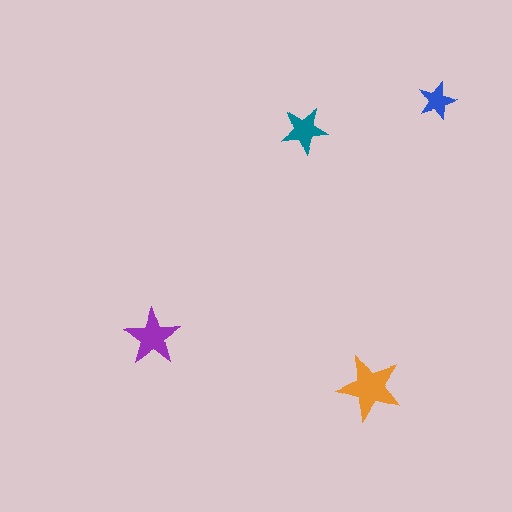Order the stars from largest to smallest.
the orange one, the purple one, the teal one, the blue one.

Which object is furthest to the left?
The purple star is leftmost.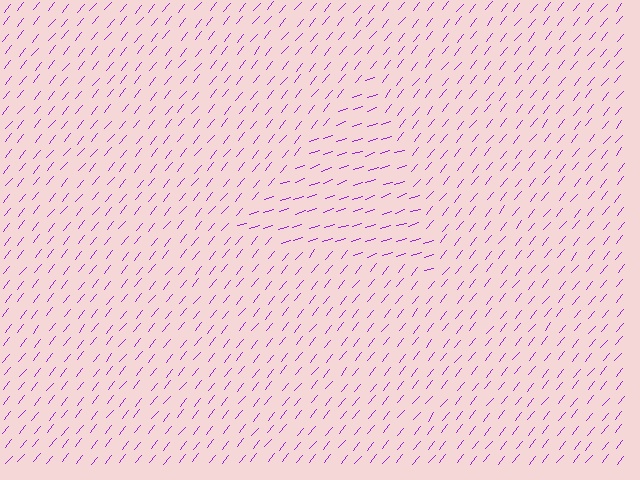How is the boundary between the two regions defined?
The boundary is defined purely by a change in line orientation (approximately 33 degrees difference). All lines are the same color and thickness.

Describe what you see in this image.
The image is filled with small purple line segments. A triangle region in the image has lines oriented differently from the surrounding lines, creating a visible texture boundary.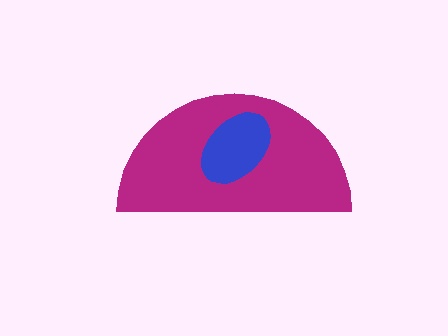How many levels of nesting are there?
2.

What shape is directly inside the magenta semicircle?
The blue ellipse.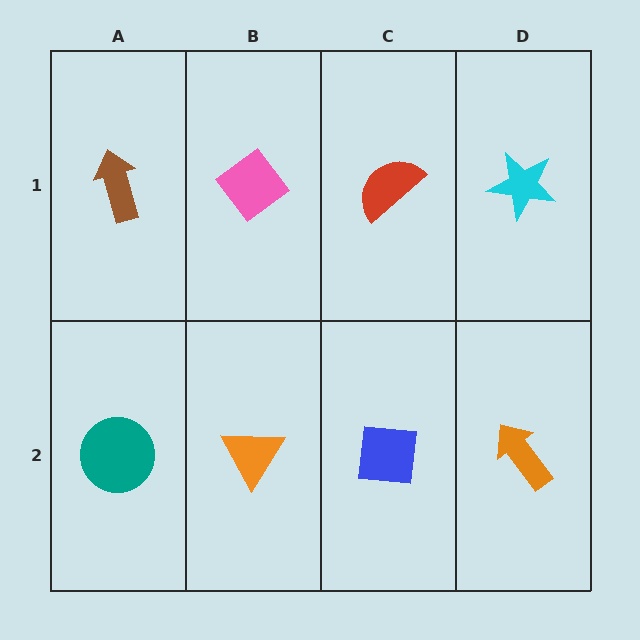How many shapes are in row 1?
4 shapes.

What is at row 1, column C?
A red semicircle.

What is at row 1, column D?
A cyan star.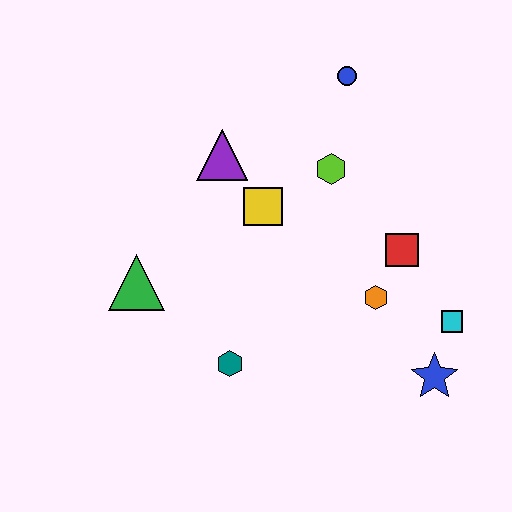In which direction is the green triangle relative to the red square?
The green triangle is to the left of the red square.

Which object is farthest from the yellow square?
The blue star is farthest from the yellow square.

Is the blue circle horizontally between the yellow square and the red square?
Yes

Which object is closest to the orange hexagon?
The red square is closest to the orange hexagon.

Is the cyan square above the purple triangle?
No